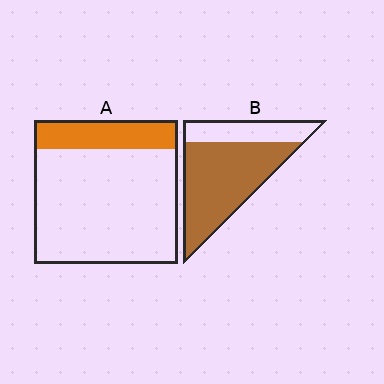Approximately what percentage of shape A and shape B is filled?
A is approximately 20% and B is approximately 70%.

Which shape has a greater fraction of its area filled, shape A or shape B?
Shape B.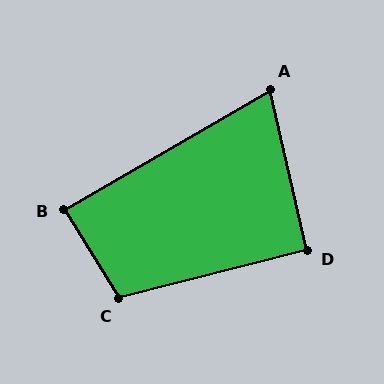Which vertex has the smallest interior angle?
A, at approximately 73 degrees.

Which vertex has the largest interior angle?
C, at approximately 107 degrees.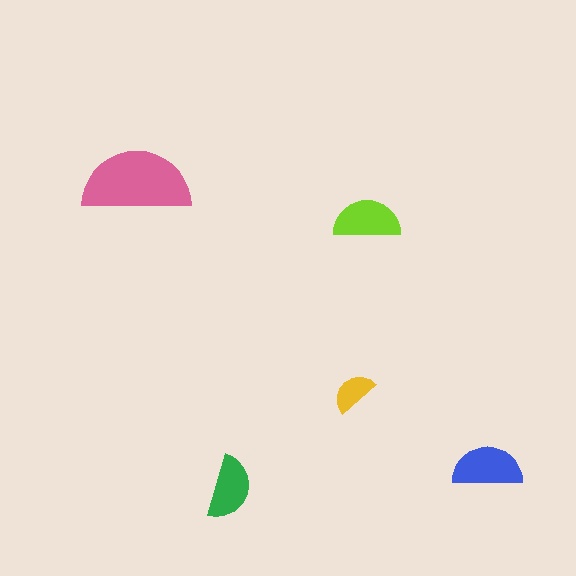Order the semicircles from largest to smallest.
the pink one, the blue one, the lime one, the green one, the yellow one.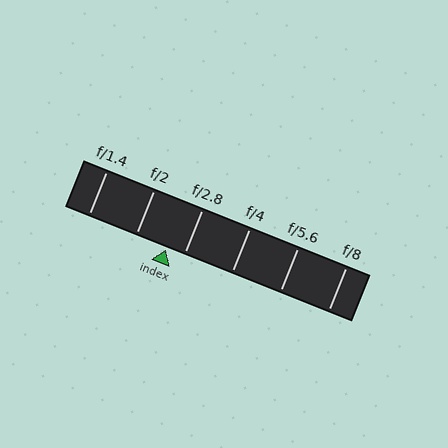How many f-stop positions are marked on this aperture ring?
There are 6 f-stop positions marked.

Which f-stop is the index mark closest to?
The index mark is closest to f/2.8.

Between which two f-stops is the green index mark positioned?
The index mark is between f/2 and f/2.8.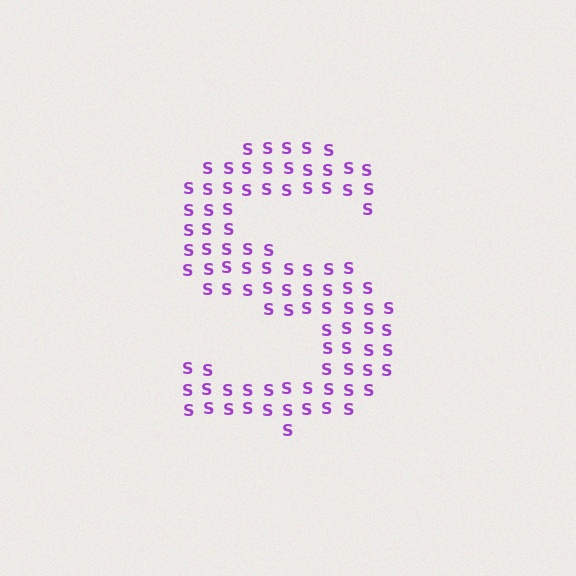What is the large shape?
The large shape is the letter S.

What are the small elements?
The small elements are letter S's.